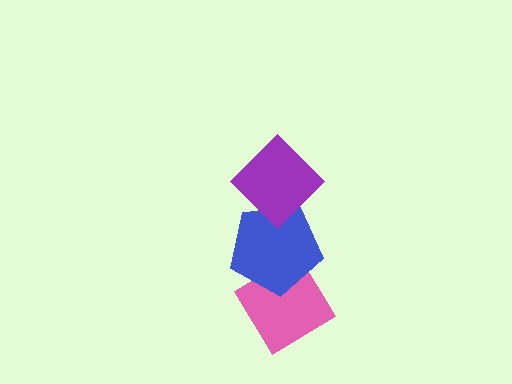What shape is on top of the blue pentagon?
The purple diamond is on top of the blue pentagon.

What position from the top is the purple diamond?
The purple diamond is 1st from the top.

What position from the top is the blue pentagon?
The blue pentagon is 2nd from the top.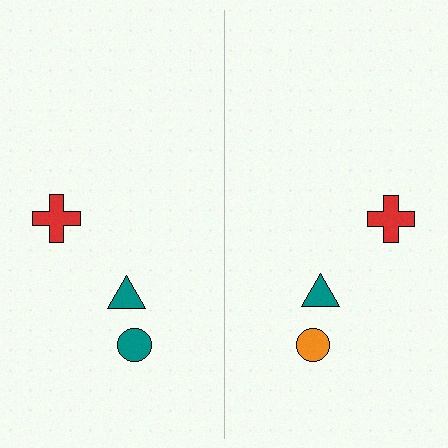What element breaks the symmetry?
The orange circle on the right side breaks the symmetry — its mirror counterpart is teal.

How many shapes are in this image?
There are 6 shapes in this image.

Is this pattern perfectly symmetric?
No, the pattern is not perfectly symmetric. The orange circle on the right side breaks the symmetry — its mirror counterpart is teal.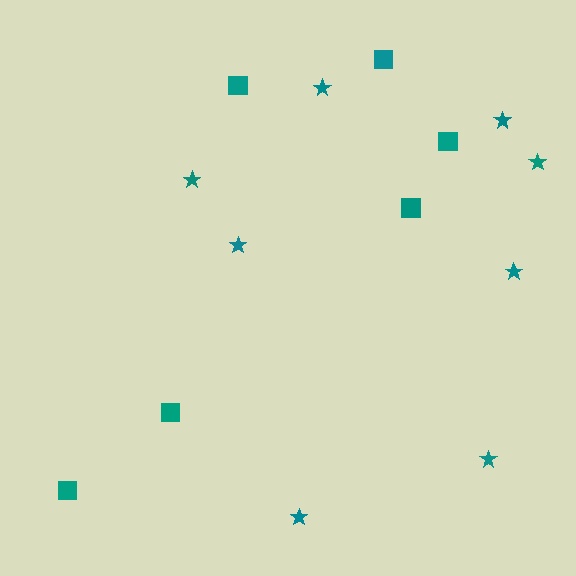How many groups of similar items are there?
There are 2 groups: one group of squares (6) and one group of stars (8).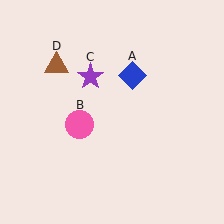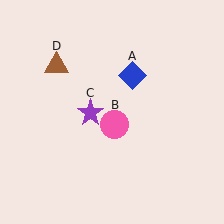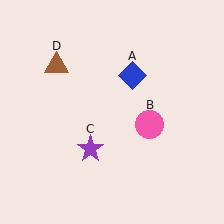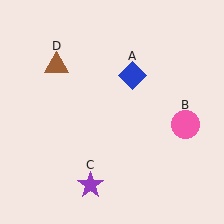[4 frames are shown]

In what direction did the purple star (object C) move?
The purple star (object C) moved down.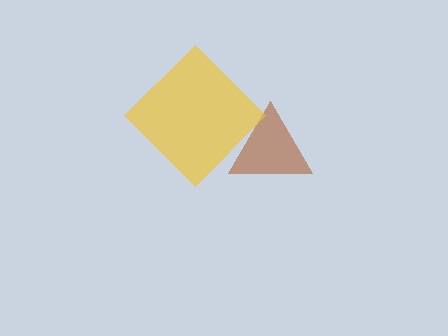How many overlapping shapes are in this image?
There are 2 overlapping shapes in the image.